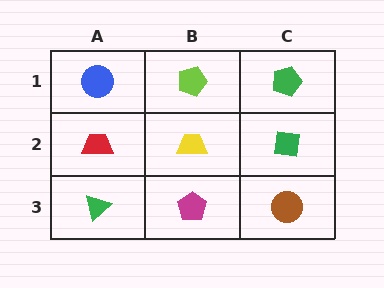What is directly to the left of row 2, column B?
A red trapezoid.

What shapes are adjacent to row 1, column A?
A red trapezoid (row 2, column A), a lime pentagon (row 1, column B).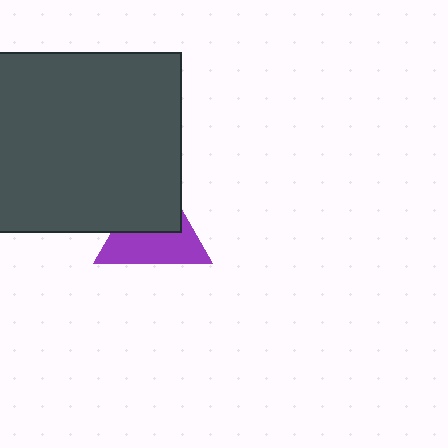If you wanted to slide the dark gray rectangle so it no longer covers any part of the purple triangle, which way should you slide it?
Slide it up — that is the most direct way to separate the two shapes.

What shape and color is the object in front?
The object in front is a dark gray rectangle.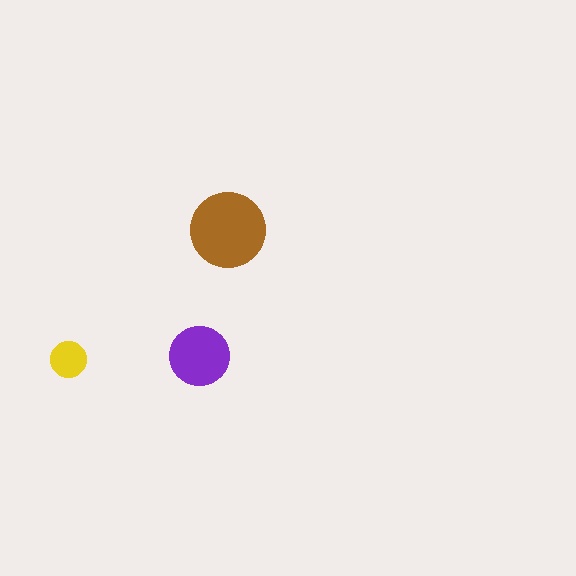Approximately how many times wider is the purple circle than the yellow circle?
About 1.5 times wider.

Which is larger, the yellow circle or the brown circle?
The brown one.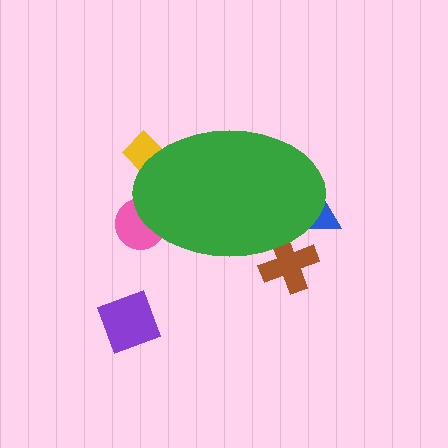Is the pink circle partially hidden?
Yes, the pink circle is partially hidden behind the green ellipse.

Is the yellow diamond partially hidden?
Yes, the yellow diamond is partially hidden behind the green ellipse.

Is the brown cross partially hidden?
Yes, the brown cross is partially hidden behind the green ellipse.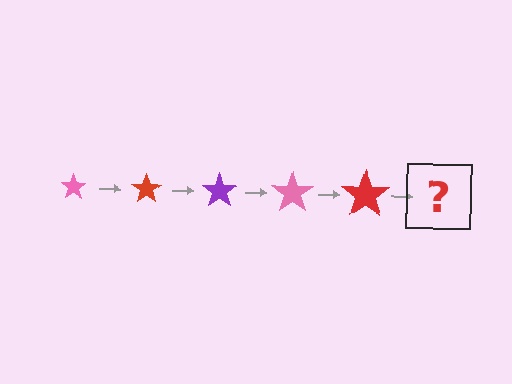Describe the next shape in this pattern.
It should be a purple star, larger than the previous one.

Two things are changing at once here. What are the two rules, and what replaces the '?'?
The two rules are that the star grows larger each step and the color cycles through pink, red, and purple. The '?' should be a purple star, larger than the previous one.